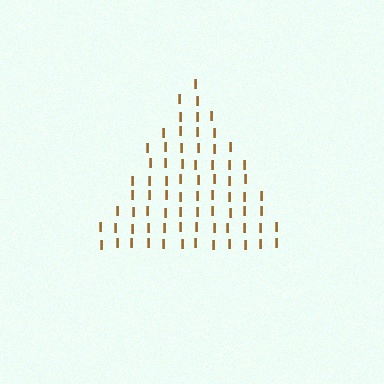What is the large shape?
The large shape is a triangle.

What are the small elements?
The small elements are letter I's.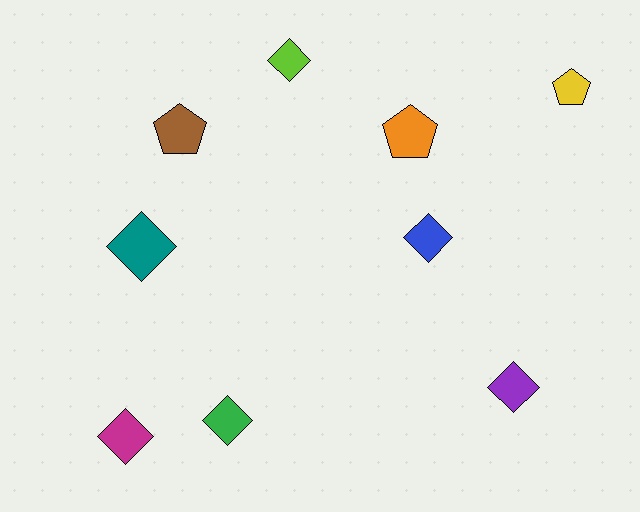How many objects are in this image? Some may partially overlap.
There are 9 objects.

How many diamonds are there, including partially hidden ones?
There are 6 diamonds.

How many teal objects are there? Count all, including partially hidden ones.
There is 1 teal object.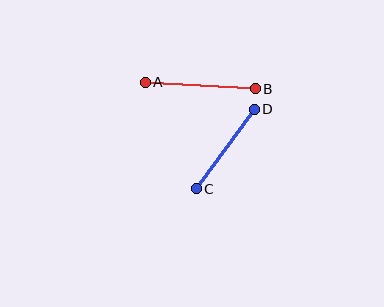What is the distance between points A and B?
The distance is approximately 110 pixels.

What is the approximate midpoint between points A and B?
The midpoint is at approximately (200, 85) pixels.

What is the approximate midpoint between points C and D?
The midpoint is at approximately (225, 149) pixels.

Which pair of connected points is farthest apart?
Points A and B are farthest apart.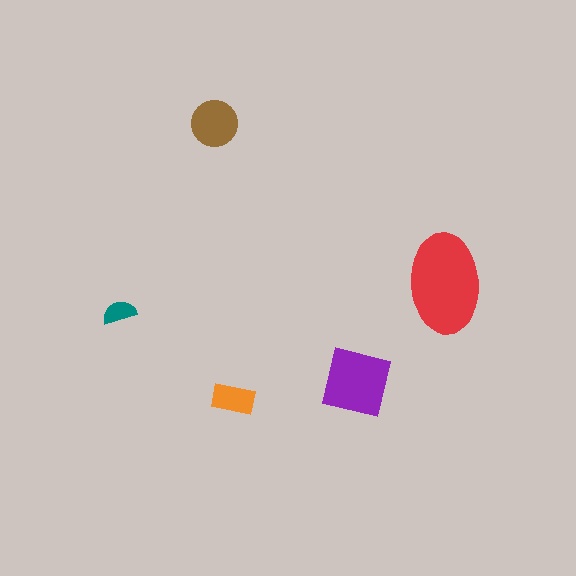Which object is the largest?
The red ellipse.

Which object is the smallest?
The teal semicircle.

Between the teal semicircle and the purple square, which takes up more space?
The purple square.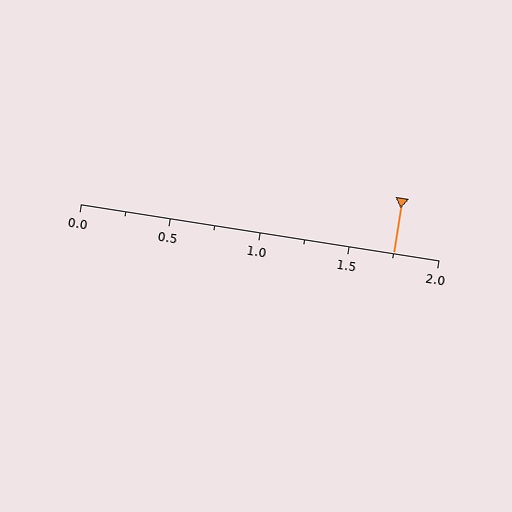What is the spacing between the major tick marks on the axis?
The major ticks are spaced 0.5 apart.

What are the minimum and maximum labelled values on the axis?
The axis runs from 0.0 to 2.0.